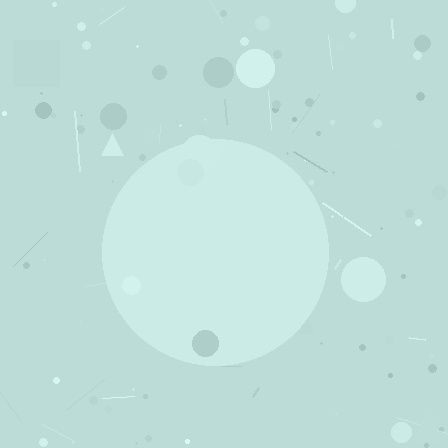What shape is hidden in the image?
A circle is hidden in the image.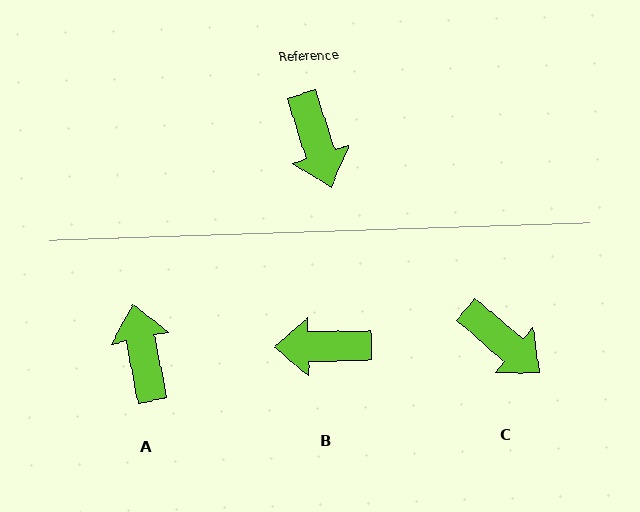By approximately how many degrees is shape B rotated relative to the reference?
Approximately 107 degrees clockwise.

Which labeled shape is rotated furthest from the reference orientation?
A, about 174 degrees away.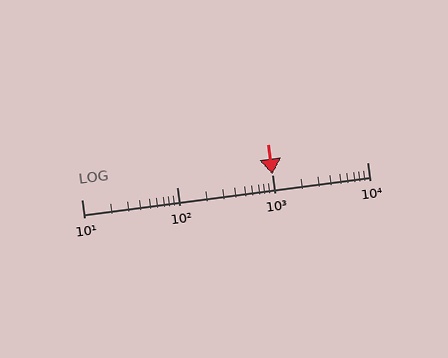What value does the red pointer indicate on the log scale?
The pointer indicates approximately 1000.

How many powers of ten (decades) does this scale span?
The scale spans 3 decades, from 10 to 10000.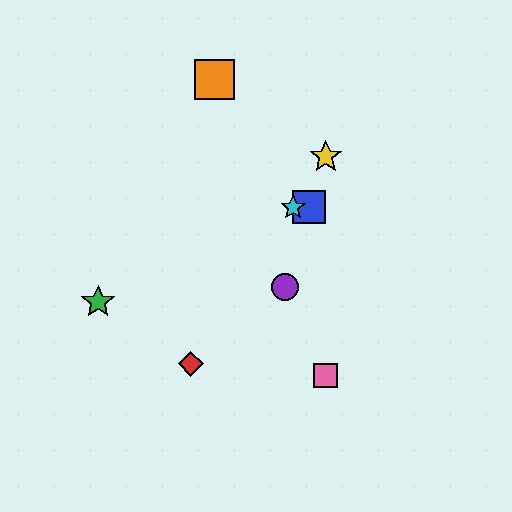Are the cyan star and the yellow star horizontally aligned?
No, the cyan star is at y≈207 and the yellow star is at y≈157.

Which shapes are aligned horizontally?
The blue square, the cyan star are aligned horizontally.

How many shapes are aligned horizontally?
2 shapes (the blue square, the cyan star) are aligned horizontally.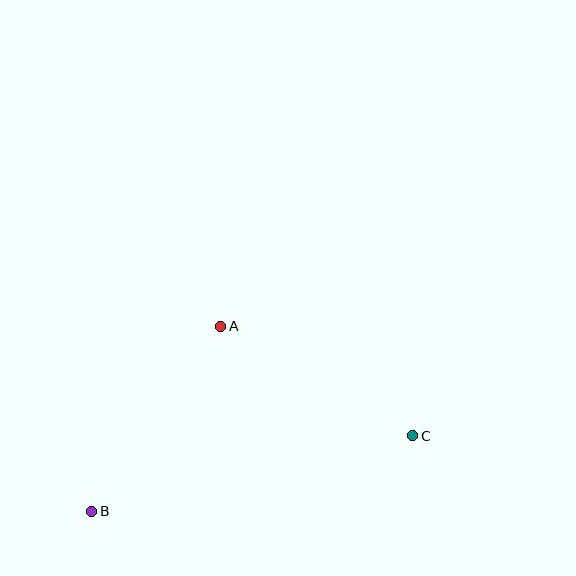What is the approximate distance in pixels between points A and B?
The distance between A and B is approximately 225 pixels.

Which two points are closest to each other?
Points A and C are closest to each other.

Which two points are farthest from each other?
Points B and C are farthest from each other.